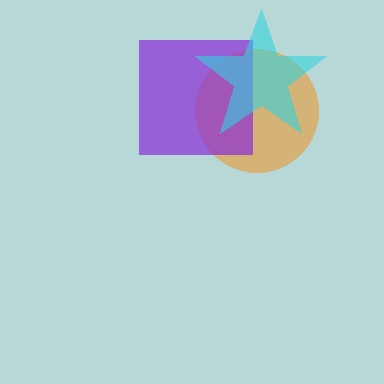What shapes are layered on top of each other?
The layered shapes are: an orange circle, a purple square, a cyan star.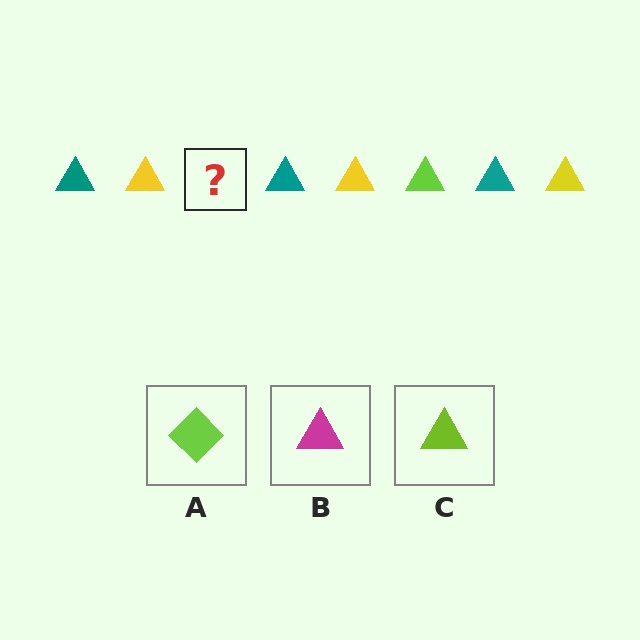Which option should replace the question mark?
Option C.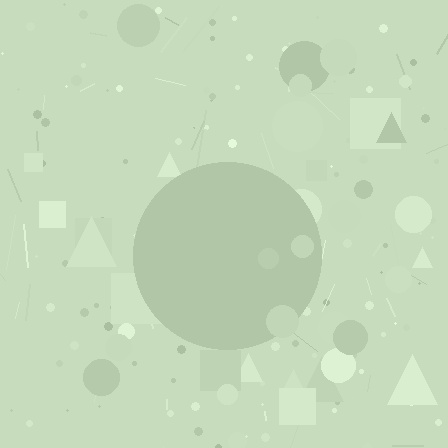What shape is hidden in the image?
A circle is hidden in the image.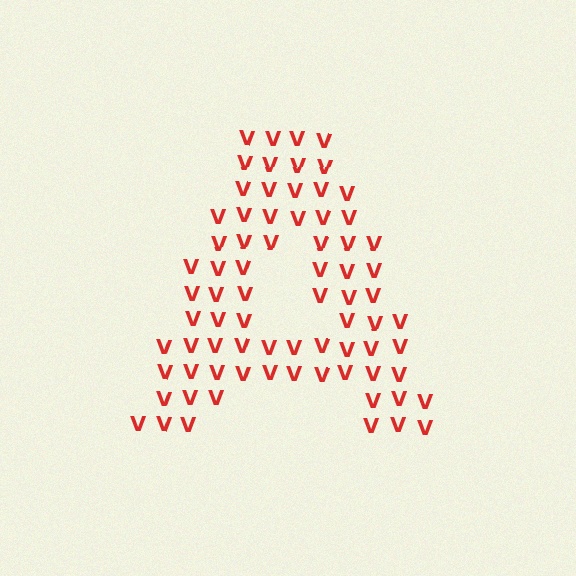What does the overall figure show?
The overall figure shows the letter A.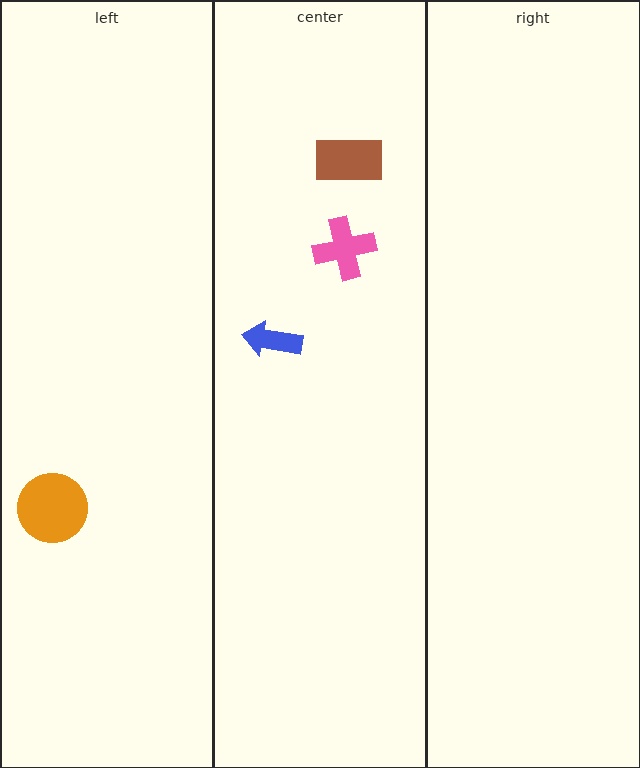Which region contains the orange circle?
The left region.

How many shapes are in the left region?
1.